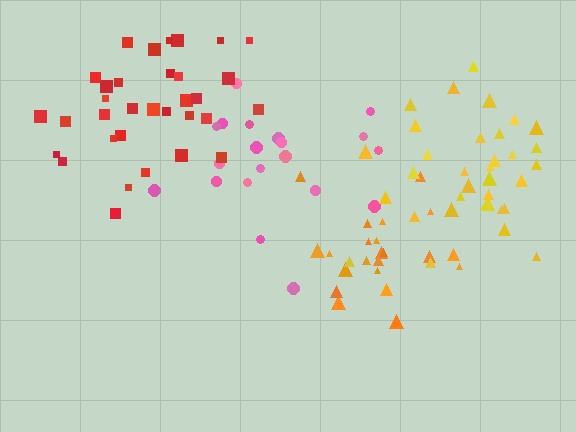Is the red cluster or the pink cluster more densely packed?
Red.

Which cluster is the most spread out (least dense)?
Pink.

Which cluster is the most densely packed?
Orange.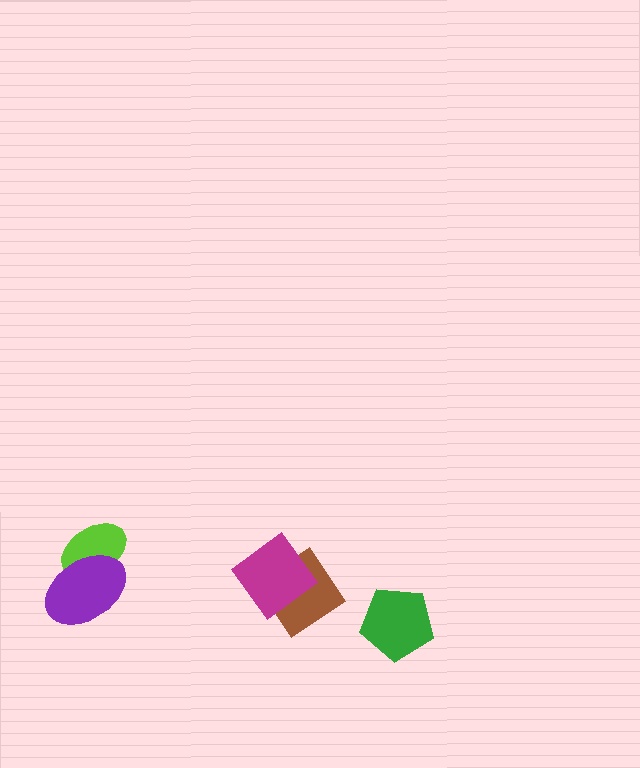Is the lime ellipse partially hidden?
Yes, it is partially covered by another shape.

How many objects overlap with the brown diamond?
1 object overlaps with the brown diamond.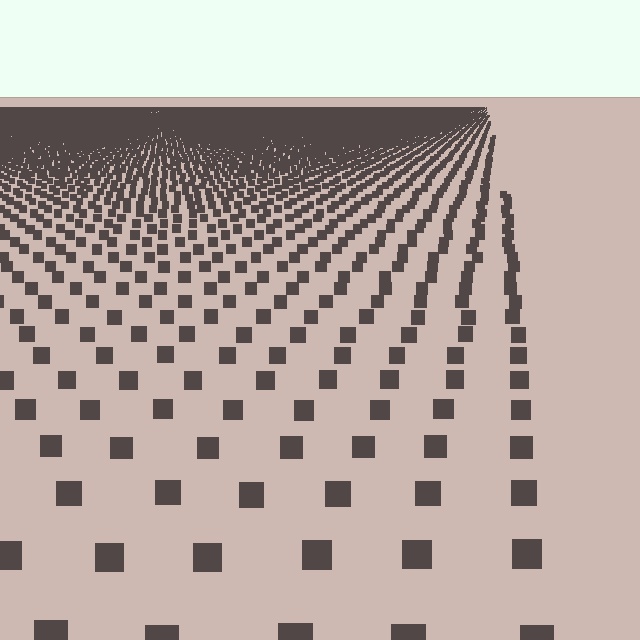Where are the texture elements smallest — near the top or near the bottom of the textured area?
Near the top.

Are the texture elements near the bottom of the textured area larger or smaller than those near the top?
Larger. Near the bottom, elements are closer to the viewer and appear at a bigger on-screen size.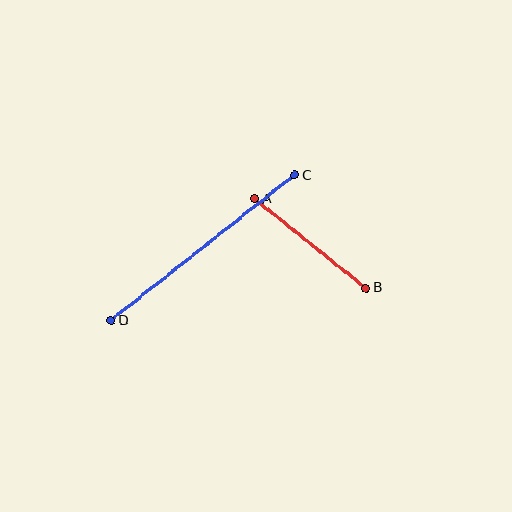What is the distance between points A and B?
The distance is approximately 143 pixels.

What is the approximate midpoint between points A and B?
The midpoint is at approximately (310, 243) pixels.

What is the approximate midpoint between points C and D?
The midpoint is at approximately (203, 248) pixels.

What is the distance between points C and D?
The distance is approximately 234 pixels.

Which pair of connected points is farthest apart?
Points C and D are farthest apart.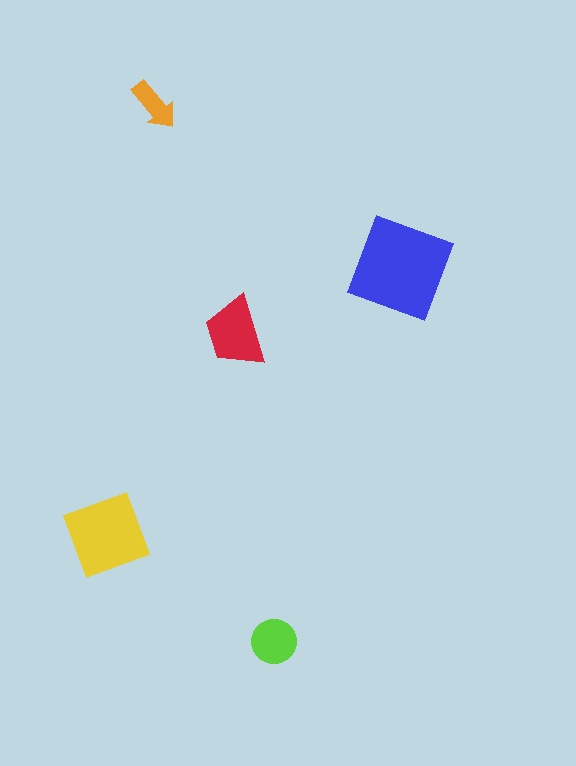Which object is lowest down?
The lime circle is bottommost.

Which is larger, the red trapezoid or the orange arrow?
The red trapezoid.